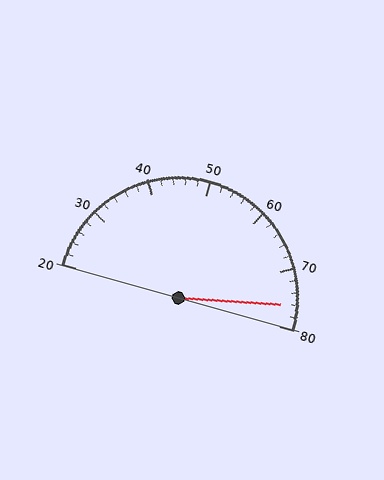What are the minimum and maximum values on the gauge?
The gauge ranges from 20 to 80.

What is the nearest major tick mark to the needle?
The nearest major tick mark is 80.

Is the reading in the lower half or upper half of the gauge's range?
The reading is in the upper half of the range (20 to 80).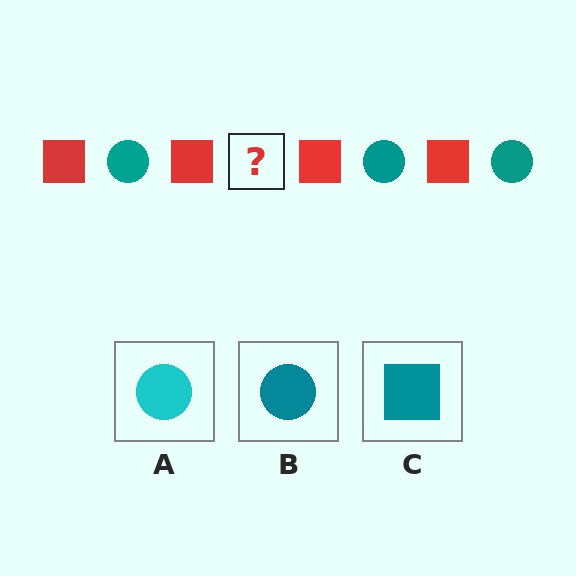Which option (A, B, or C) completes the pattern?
B.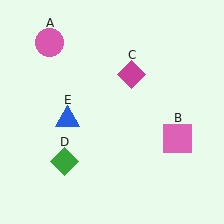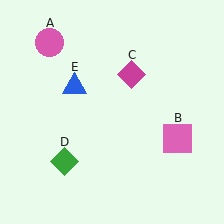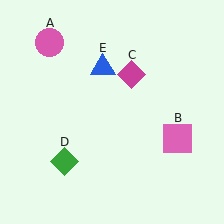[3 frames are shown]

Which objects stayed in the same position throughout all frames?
Pink circle (object A) and pink square (object B) and magenta diamond (object C) and green diamond (object D) remained stationary.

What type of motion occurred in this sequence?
The blue triangle (object E) rotated clockwise around the center of the scene.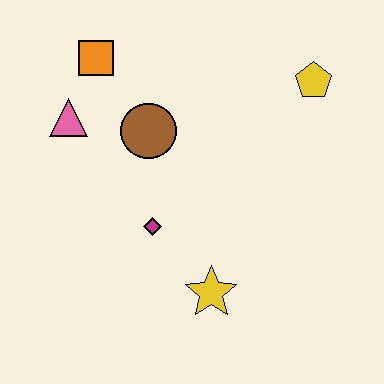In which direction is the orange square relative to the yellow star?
The orange square is above the yellow star.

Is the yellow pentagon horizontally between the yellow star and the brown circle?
No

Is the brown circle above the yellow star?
Yes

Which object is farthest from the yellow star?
The orange square is farthest from the yellow star.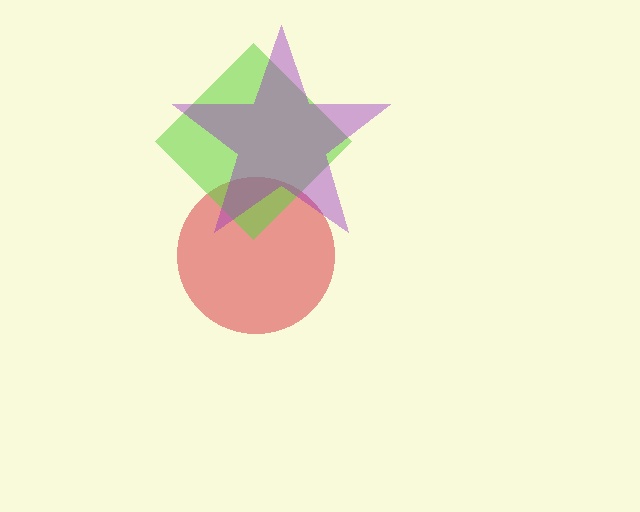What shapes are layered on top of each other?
The layered shapes are: a red circle, a lime diamond, a purple star.